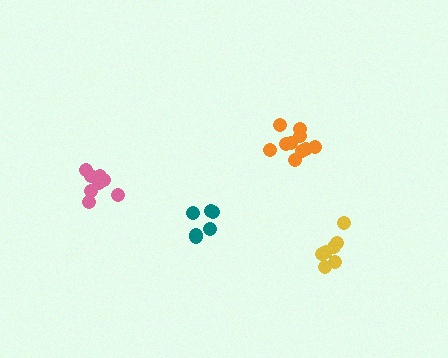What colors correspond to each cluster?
The clusters are colored: orange, yellow, teal, pink.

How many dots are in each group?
Group 1: 11 dots, Group 2: 7 dots, Group 3: 6 dots, Group 4: 9 dots (33 total).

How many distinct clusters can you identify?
There are 4 distinct clusters.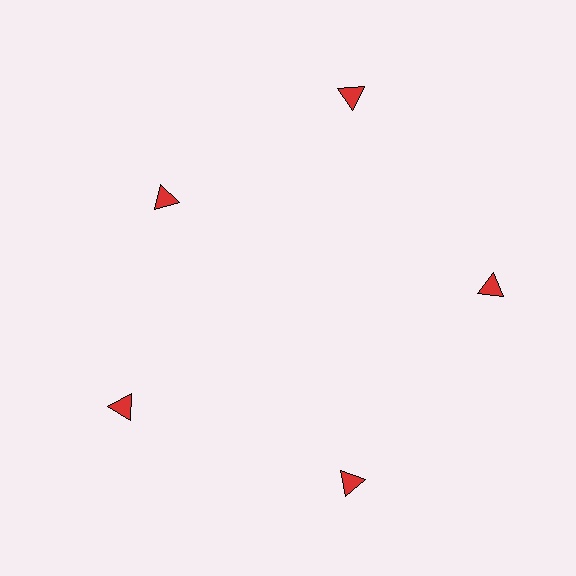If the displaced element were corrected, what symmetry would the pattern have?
It would have 5-fold rotational symmetry — the pattern would map onto itself every 72 degrees.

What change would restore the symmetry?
The symmetry would be restored by moving it outward, back onto the ring so that all 5 triangles sit at equal angles and equal distance from the center.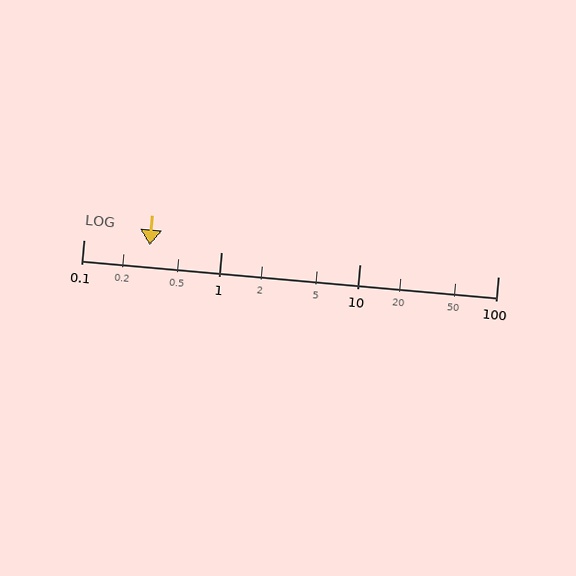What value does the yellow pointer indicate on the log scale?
The pointer indicates approximately 0.3.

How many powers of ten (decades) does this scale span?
The scale spans 3 decades, from 0.1 to 100.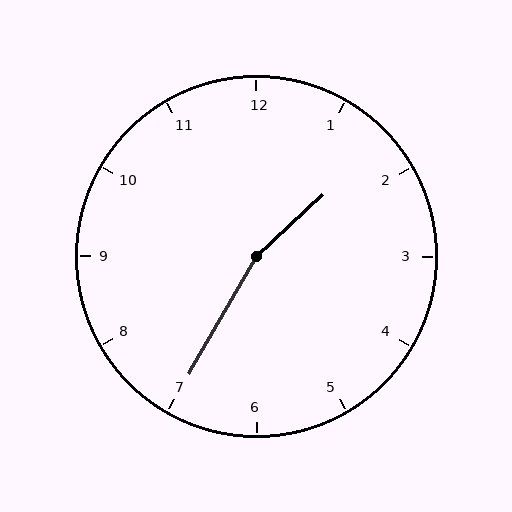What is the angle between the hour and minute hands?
Approximately 162 degrees.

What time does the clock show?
1:35.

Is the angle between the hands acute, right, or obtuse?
It is obtuse.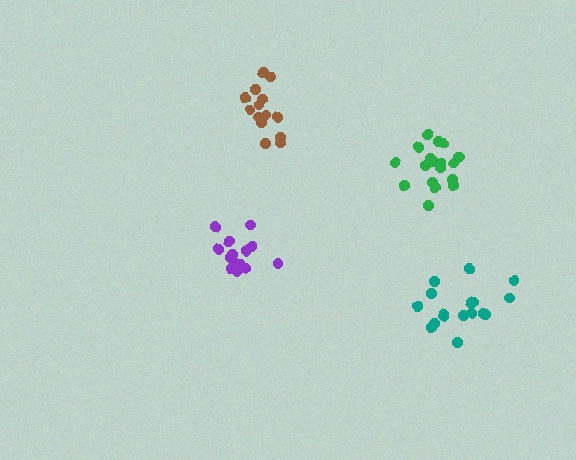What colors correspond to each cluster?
The clusters are colored: teal, green, brown, purple.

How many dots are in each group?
Group 1: 17 dots, Group 2: 19 dots, Group 3: 14 dots, Group 4: 14 dots (64 total).